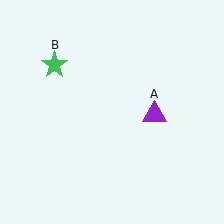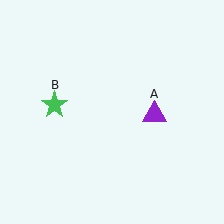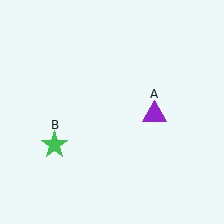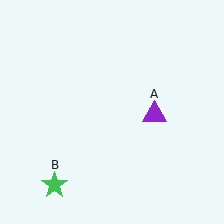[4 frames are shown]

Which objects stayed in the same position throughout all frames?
Purple triangle (object A) remained stationary.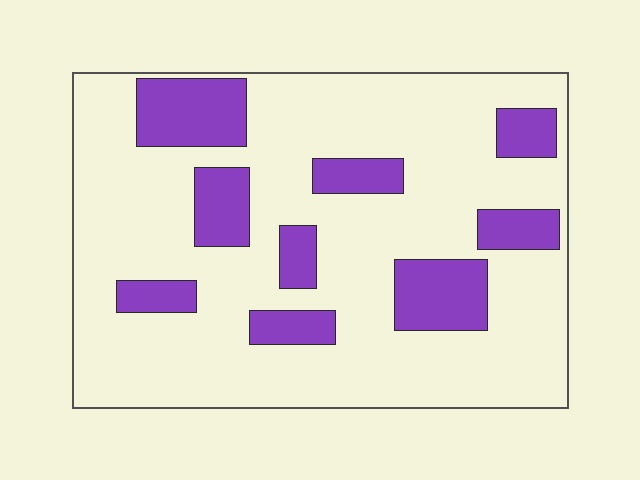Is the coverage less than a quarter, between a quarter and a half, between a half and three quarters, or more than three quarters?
Less than a quarter.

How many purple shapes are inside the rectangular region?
9.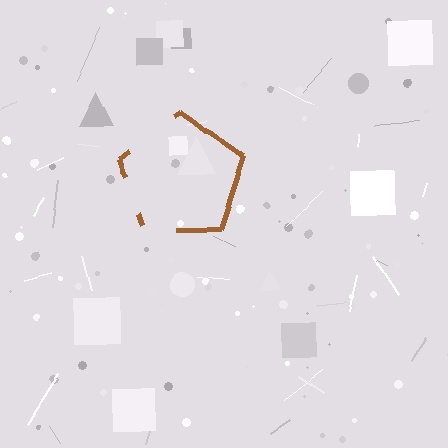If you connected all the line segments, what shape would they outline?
They would outline a pentagon.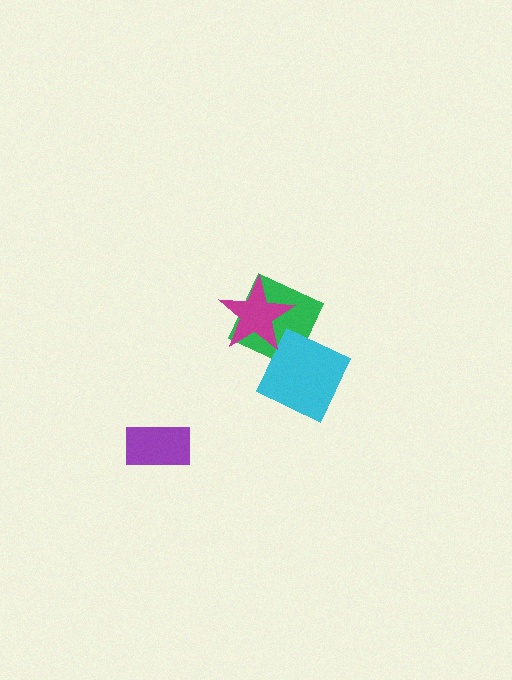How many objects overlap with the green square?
2 objects overlap with the green square.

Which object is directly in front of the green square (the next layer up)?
The cyan square is directly in front of the green square.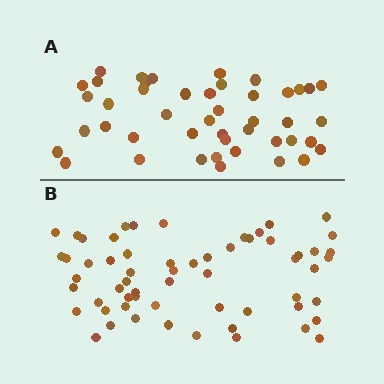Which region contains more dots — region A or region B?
Region B (the bottom region) has more dots.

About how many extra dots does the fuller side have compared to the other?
Region B has approximately 15 more dots than region A.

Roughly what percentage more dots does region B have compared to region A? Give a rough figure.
About 35% more.